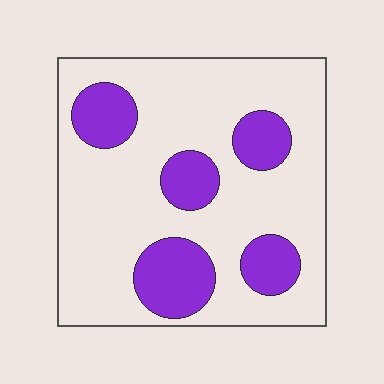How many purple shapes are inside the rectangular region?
5.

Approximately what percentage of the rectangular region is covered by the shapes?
Approximately 25%.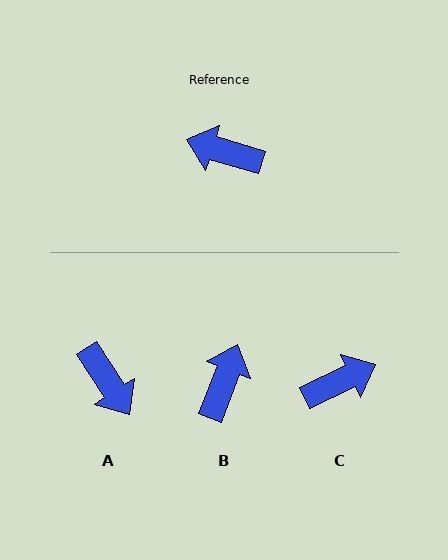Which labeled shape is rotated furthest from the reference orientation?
A, about 140 degrees away.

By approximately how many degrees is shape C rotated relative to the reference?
Approximately 139 degrees clockwise.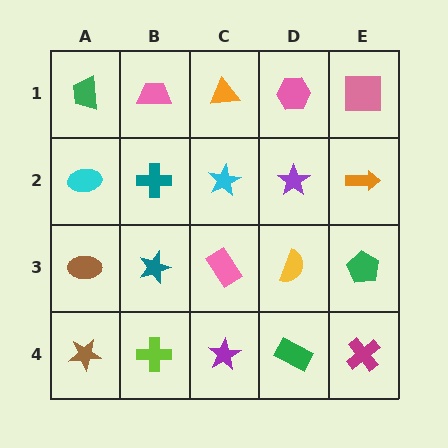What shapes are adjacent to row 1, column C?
A cyan star (row 2, column C), a pink trapezoid (row 1, column B), a pink hexagon (row 1, column D).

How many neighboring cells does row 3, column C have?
4.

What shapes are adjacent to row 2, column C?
An orange triangle (row 1, column C), a pink rectangle (row 3, column C), a teal cross (row 2, column B), a purple star (row 2, column D).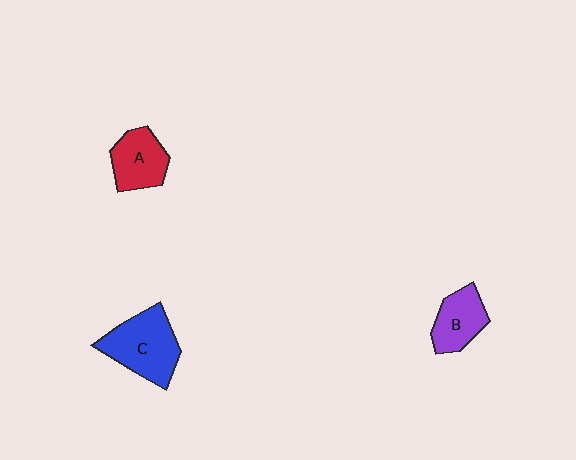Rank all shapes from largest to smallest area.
From largest to smallest: C (blue), A (red), B (purple).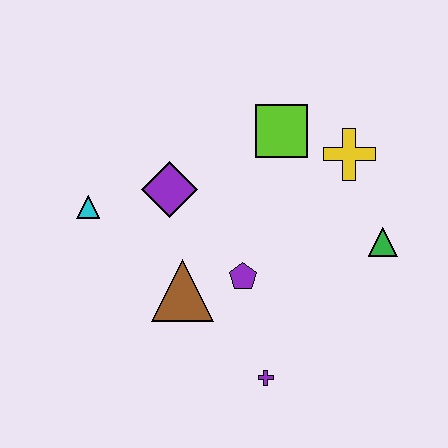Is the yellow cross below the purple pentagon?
No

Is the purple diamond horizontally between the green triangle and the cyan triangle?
Yes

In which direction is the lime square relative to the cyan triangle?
The lime square is to the right of the cyan triangle.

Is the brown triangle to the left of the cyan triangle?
No